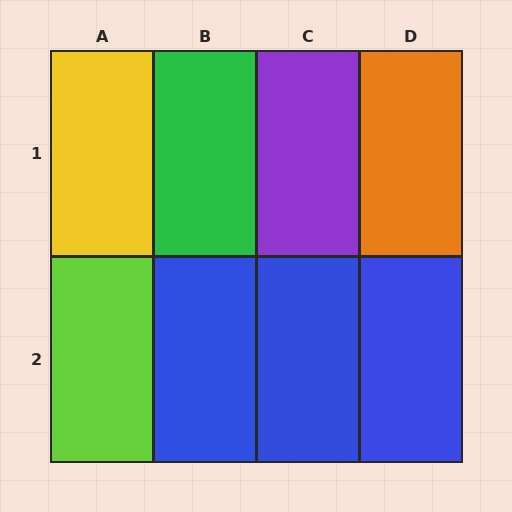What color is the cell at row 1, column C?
Purple.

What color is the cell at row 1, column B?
Green.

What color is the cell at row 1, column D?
Orange.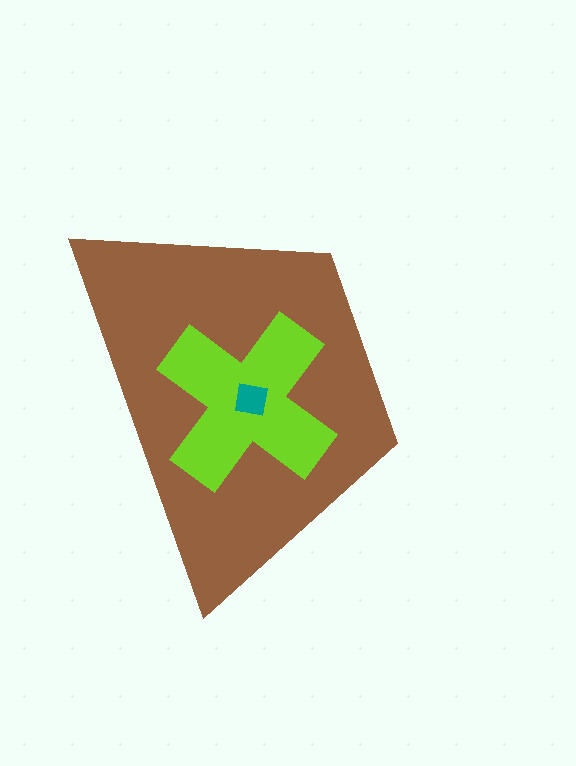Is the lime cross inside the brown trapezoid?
Yes.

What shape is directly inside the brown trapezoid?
The lime cross.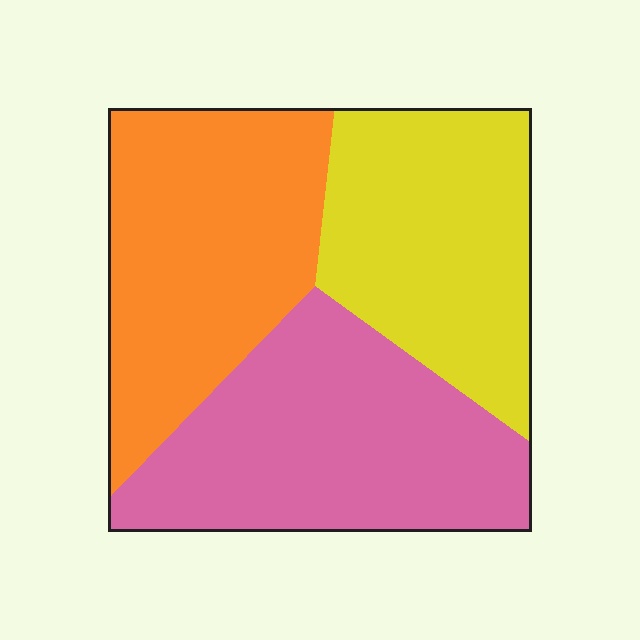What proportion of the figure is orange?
Orange covers roughly 35% of the figure.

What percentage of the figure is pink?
Pink takes up about three eighths (3/8) of the figure.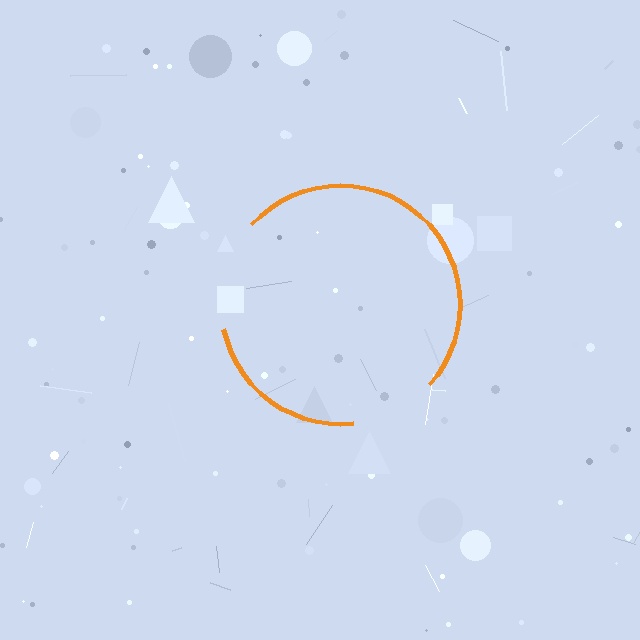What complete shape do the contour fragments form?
The contour fragments form a circle.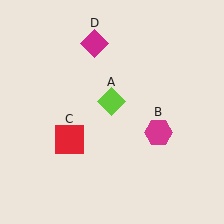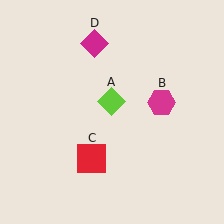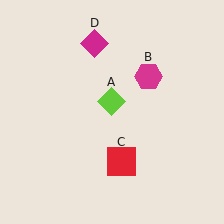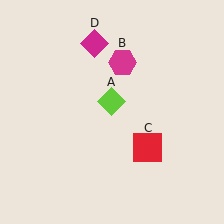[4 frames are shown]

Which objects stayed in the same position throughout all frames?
Lime diamond (object A) and magenta diamond (object D) remained stationary.